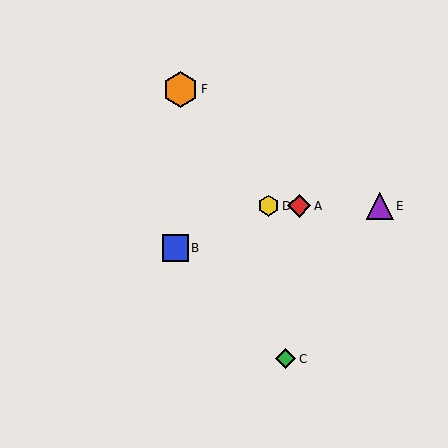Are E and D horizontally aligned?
Yes, both are at y≈206.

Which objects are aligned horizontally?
Objects A, D, E are aligned horizontally.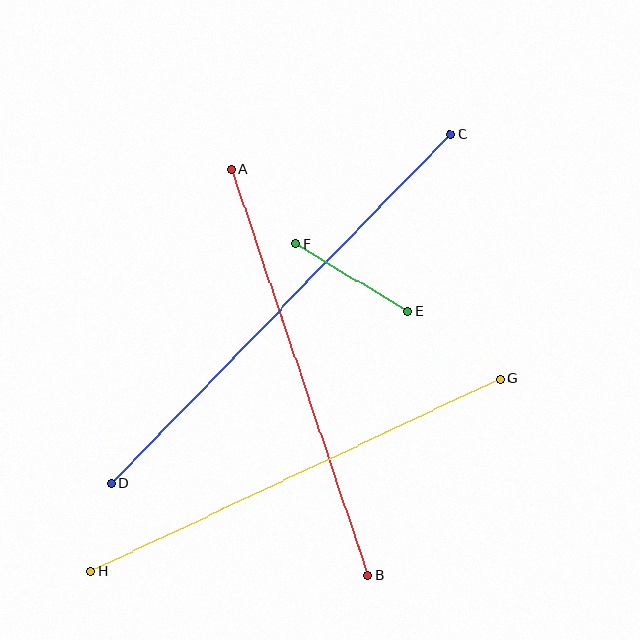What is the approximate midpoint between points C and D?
The midpoint is at approximately (281, 309) pixels.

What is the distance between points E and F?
The distance is approximately 130 pixels.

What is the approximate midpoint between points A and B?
The midpoint is at approximately (300, 373) pixels.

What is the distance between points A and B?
The distance is approximately 429 pixels.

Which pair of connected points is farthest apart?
Points C and D are farthest apart.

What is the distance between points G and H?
The distance is approximately 452 pixels.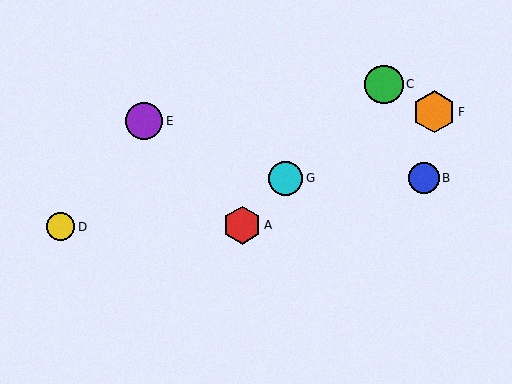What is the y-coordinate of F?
Object F is at y≈112.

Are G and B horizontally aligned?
Yes, both are at y≈178.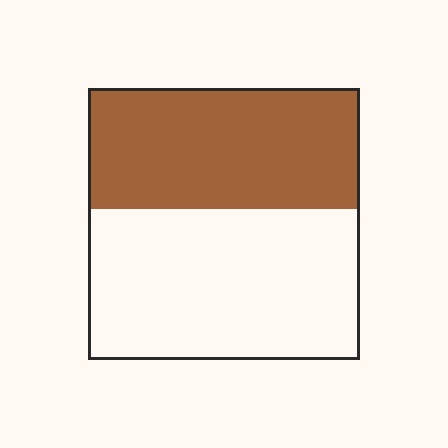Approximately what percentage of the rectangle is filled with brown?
Approximately 45%.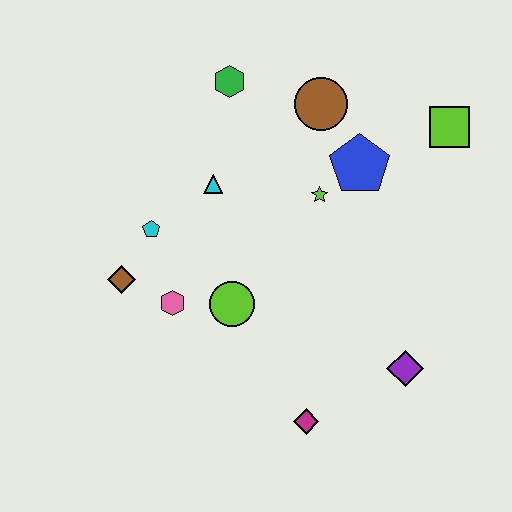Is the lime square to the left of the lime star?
No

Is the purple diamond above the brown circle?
No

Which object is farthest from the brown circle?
The magenta diamond is farthest from the brown circle.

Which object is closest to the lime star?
The blue pentagon is closest to the lime star.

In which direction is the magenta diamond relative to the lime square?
The magenta diamond is below the lime square.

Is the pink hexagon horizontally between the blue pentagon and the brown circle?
No